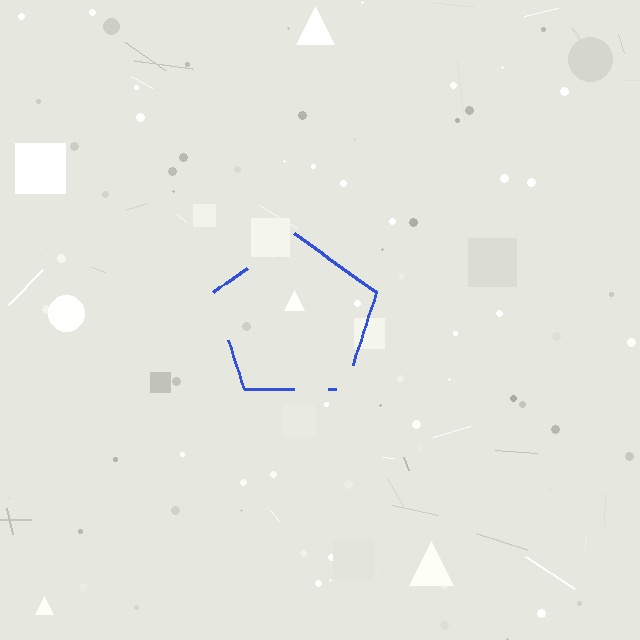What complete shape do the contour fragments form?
The contour fragments form a pentagon.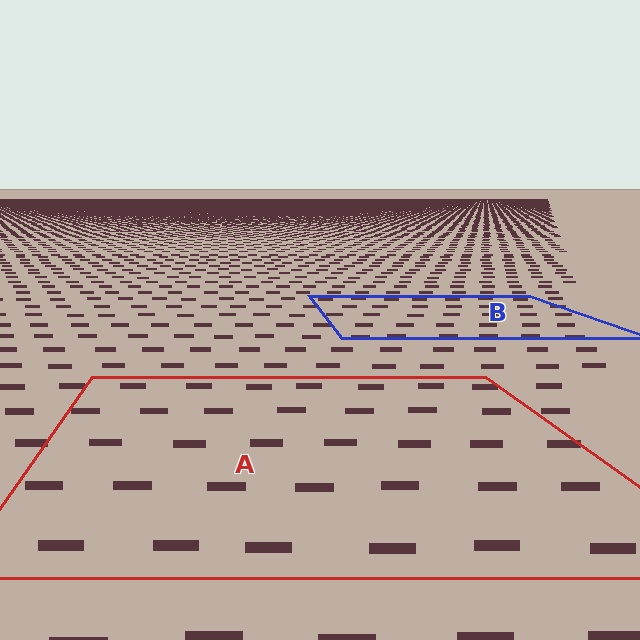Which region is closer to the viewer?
Region A is closer. The texture elements there are larger and more spread out.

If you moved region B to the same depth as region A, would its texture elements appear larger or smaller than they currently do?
They would appear larger. At a closer depth, the same texture elements are projected at a bigger on-screen size.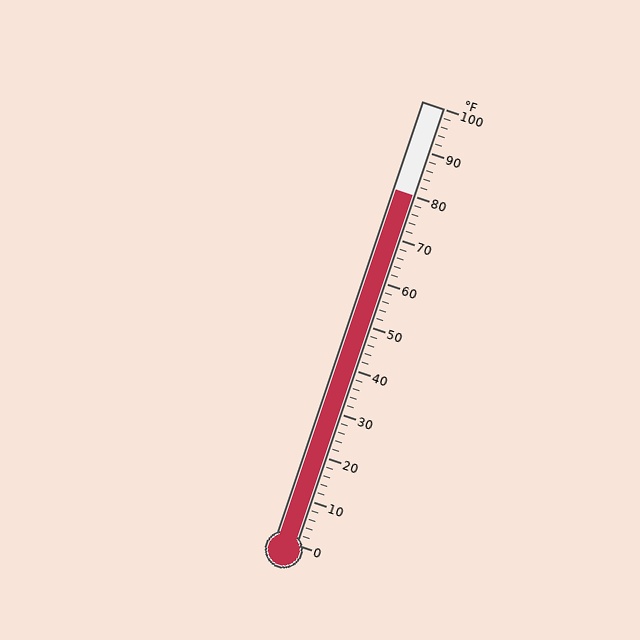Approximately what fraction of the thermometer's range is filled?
The thermometer is filled to approximately 80% of its range.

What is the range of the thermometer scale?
The thermometer scale ranges from 0°F to 100°F.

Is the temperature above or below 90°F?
The temperature is below 90°F.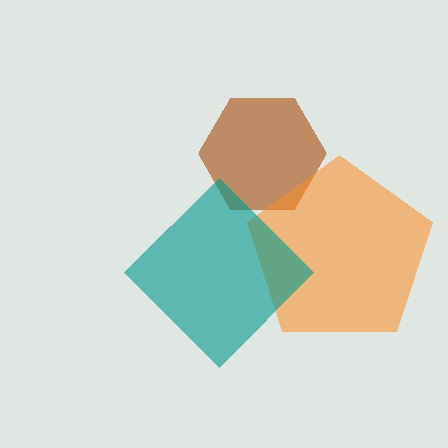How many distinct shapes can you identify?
There are 3 distinct shapes: a brown hexagon, an orange pentagon, a teal diamond.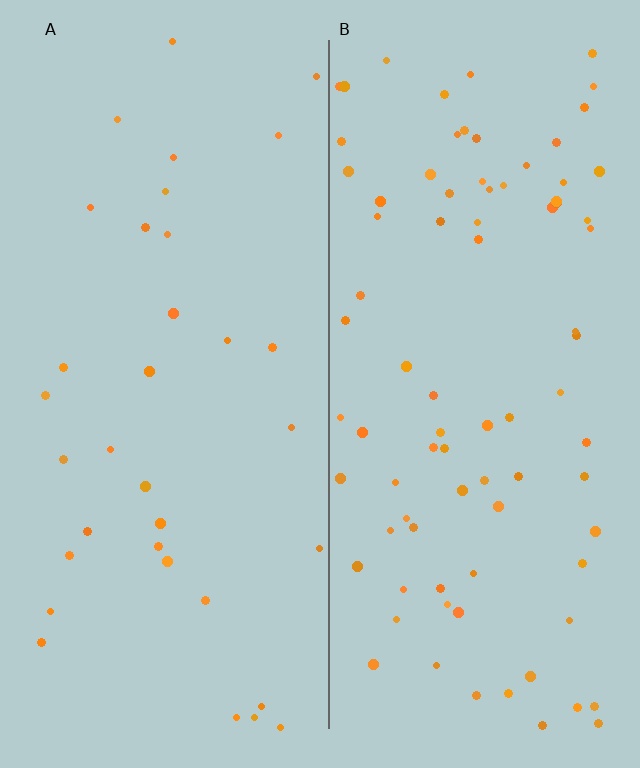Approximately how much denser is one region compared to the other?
Approximately 2.5× — region B over region A.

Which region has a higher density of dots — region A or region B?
B (the right).